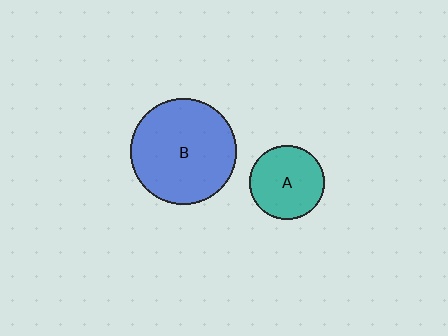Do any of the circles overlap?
No, none of the circles overlap.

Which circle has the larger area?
Circle B (blue).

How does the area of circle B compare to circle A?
Approximately 2.0 times.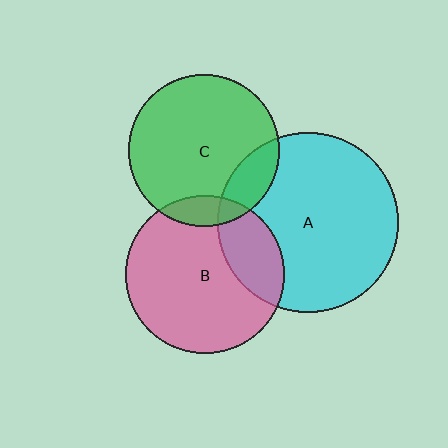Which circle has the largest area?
Circle A (cyan).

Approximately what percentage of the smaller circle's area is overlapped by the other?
Approximately 15%.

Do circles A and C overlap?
Yes.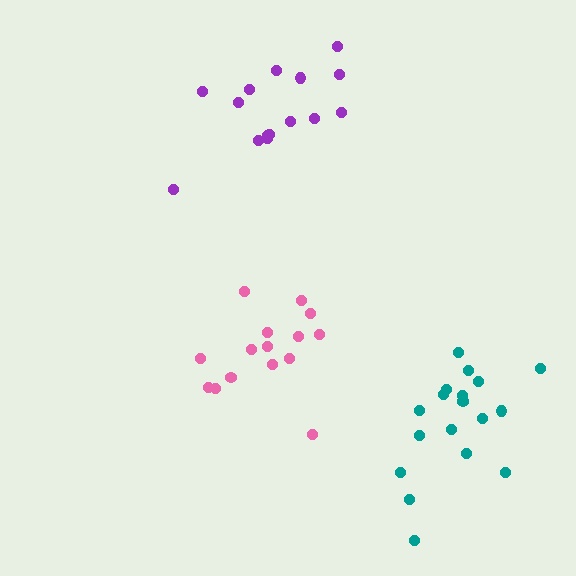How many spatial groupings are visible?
There are 3 spatial groupings.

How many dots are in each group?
Group 1: 15 dots, Group 2: 18 dots, Group 3: 15 dots (48 total).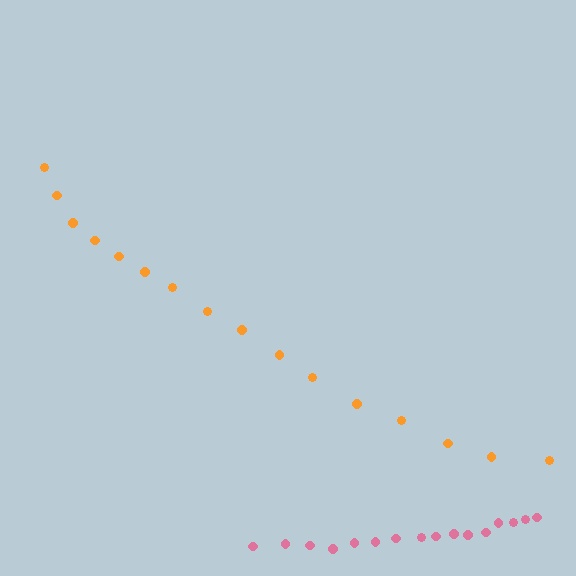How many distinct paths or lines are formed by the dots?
There are 2 distinct paths.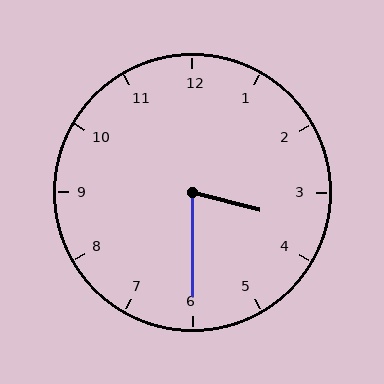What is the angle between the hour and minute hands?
Approximately 75 degrees.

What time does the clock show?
3:30.